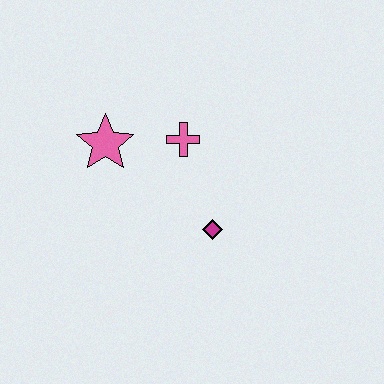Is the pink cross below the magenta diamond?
No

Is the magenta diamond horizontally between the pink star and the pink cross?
No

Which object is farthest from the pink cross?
The magenta diamond is farthest from the pink cross.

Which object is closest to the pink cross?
The pink star is closest to the pink cross.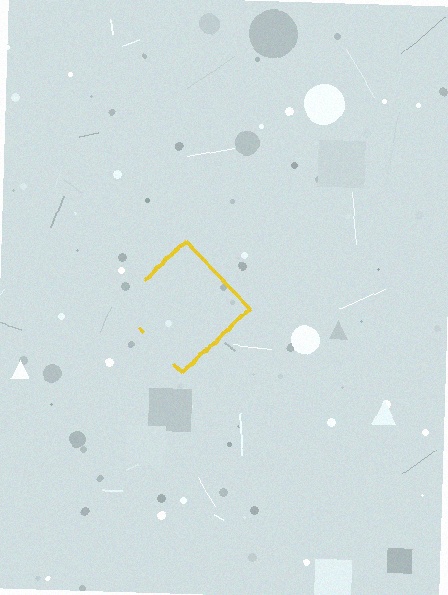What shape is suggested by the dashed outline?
The dashed outline suggests a diamond.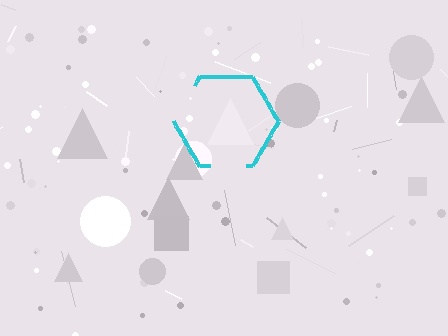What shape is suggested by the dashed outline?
The dashed outline suggests a hexagon.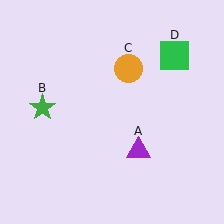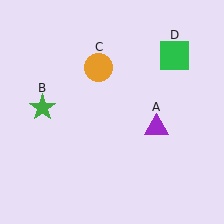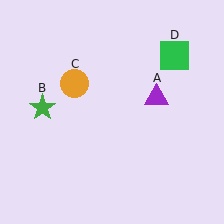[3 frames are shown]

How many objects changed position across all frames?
2 objects changed position: purple triangle (object A), orange circle (object C).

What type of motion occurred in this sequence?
The purple triangle (object A), orange circle (object C) rotated counterclockwise around the center of the scene.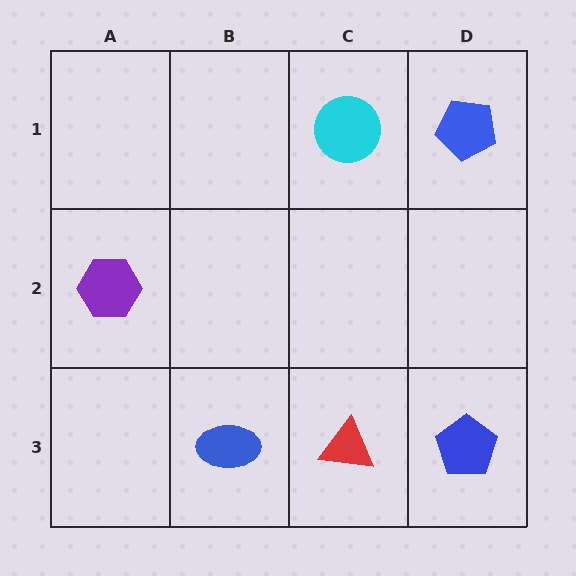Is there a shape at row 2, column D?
No, that cell is empty.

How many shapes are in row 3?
3 shapes.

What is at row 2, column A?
A purple hexagon.